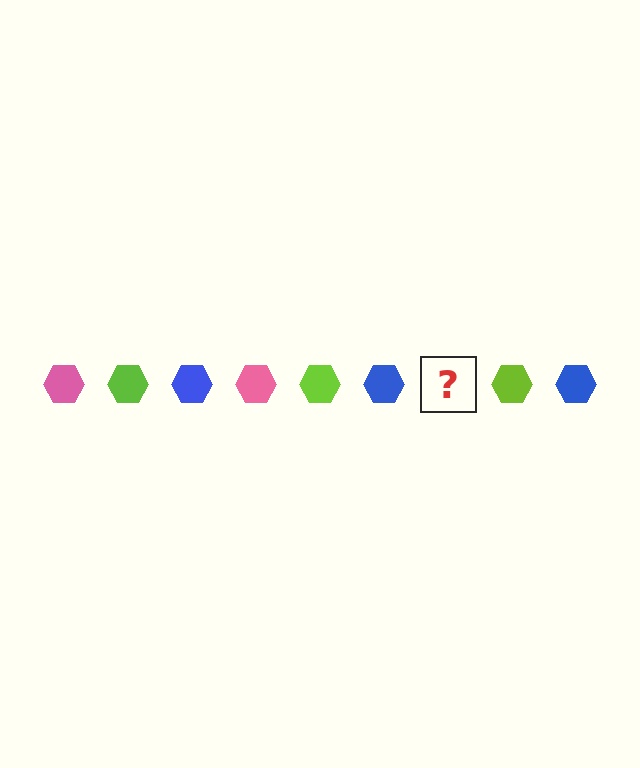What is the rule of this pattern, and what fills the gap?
The rule is that the pattern cycles through pink, lime, blue hexagons. The gap should be filled with a pink hexagon.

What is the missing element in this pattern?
The missing element is a pink hexagon.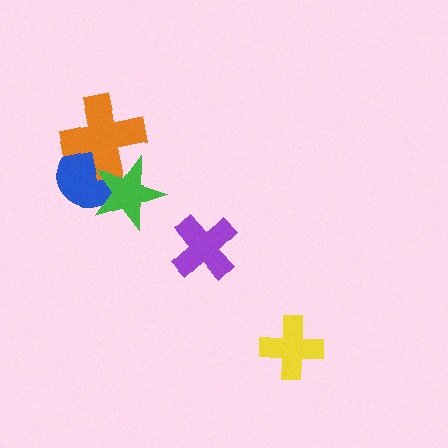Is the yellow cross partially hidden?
No, no other shape covers it.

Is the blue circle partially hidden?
Yes, it is partially covered by another shape.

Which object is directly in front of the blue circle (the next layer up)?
The orange cross is directly in front of the blue circle.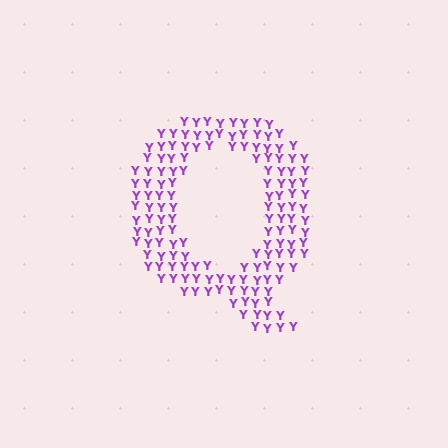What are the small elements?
The small elements are letter Y's.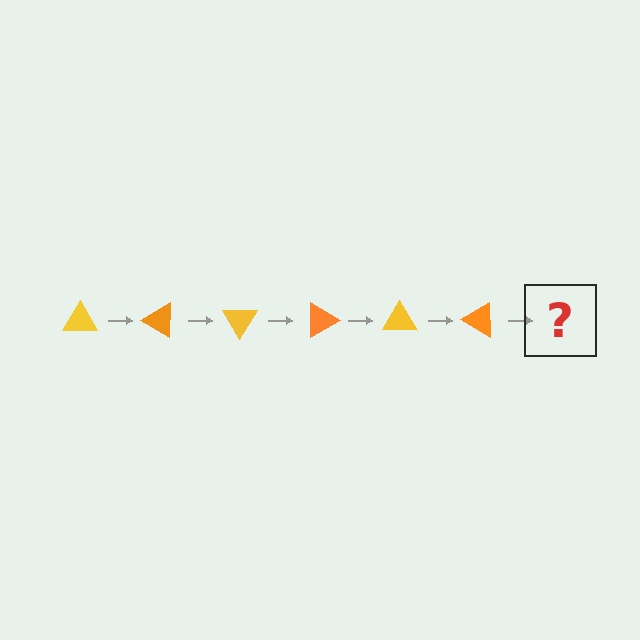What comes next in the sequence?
The next element should be a yellow triangle, rotated 180 degrees from the start.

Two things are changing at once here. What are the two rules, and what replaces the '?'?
The two rules are that it rotates 30 degrees each step and the color cycles through yellow and orange. The '?' should be a yellow triangle, rotated 180 degrees from the start.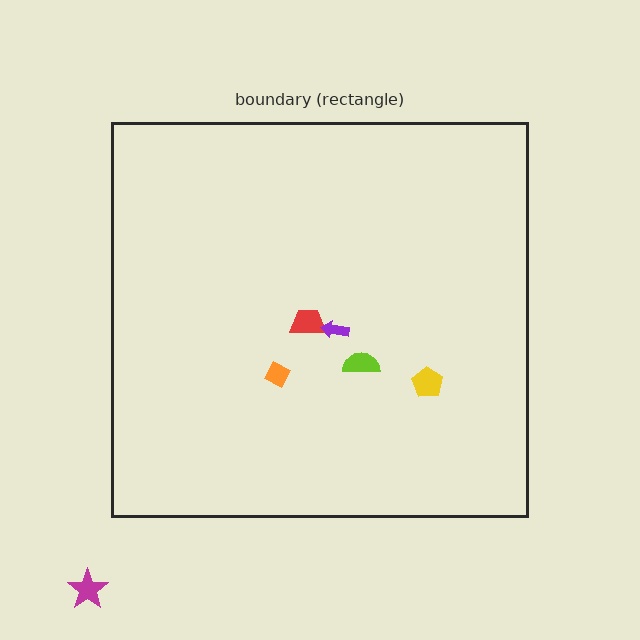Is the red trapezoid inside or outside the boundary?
Inside.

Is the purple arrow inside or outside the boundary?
Inside.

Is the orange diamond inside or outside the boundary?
Inside.